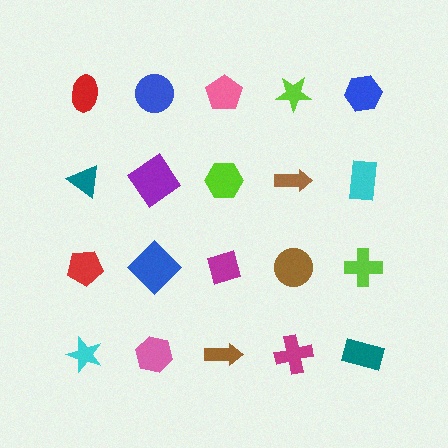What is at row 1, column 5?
A blue hexagon.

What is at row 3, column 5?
A lime cross.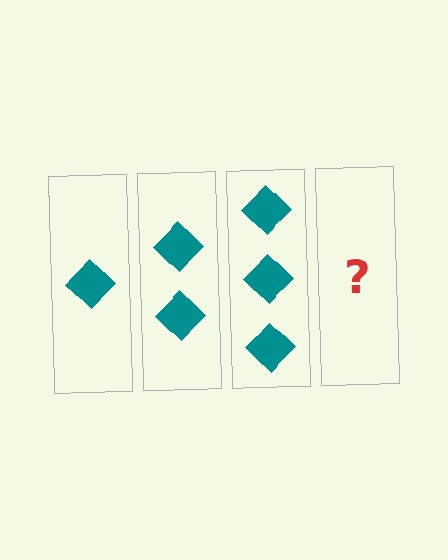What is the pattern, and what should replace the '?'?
The pattern is that each step adds one more diamond. The '?' should be 4 diamonds.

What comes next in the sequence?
The next element should be 4 diamonds.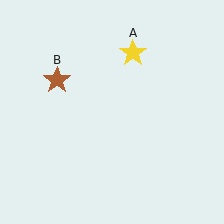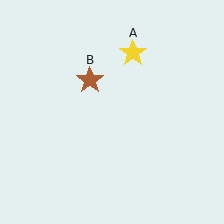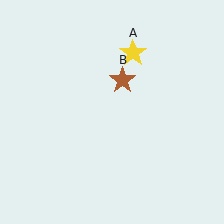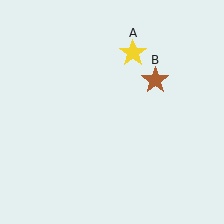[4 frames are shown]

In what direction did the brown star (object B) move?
The brown star (object B) moved right.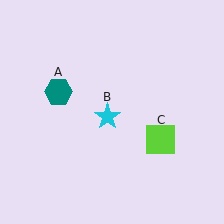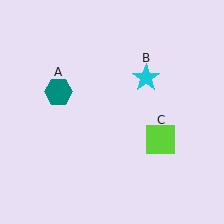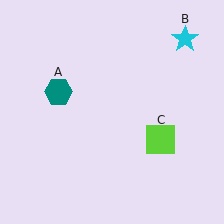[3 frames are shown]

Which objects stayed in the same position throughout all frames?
Teal hexagon (object A) and lime square (object C) remained stationary.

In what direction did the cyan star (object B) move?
The cyan star (object B) moved up and to the right.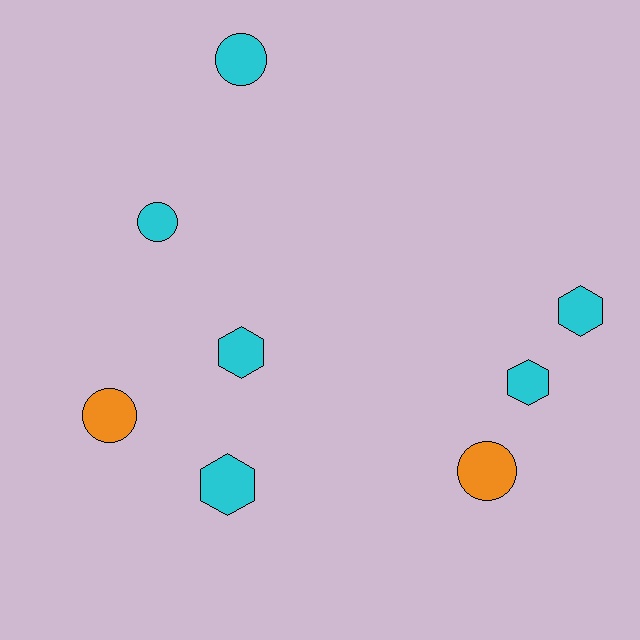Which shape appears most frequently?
Hexagon, with 4 objects.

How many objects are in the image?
There are 8 objects.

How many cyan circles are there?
There are 2 cyan circles.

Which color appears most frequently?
Cyan, with 6 objects.